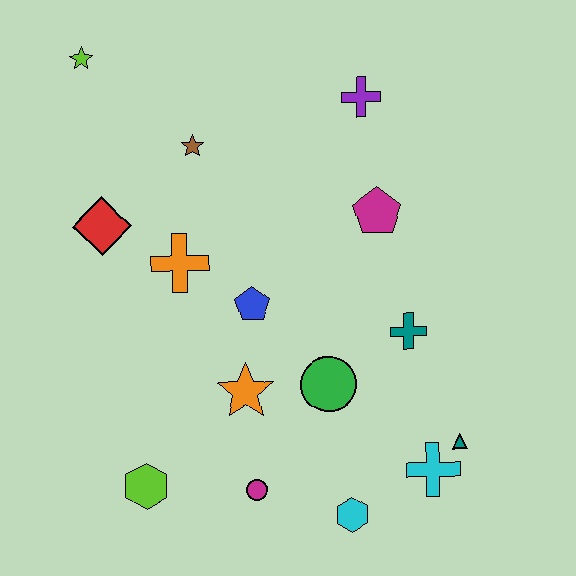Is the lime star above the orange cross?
Yes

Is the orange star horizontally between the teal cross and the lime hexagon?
Yes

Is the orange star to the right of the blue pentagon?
No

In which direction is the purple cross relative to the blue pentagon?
The purple cross is above the blue pentagon.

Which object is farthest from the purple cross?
The lime hexagon is farthest from the purple cross.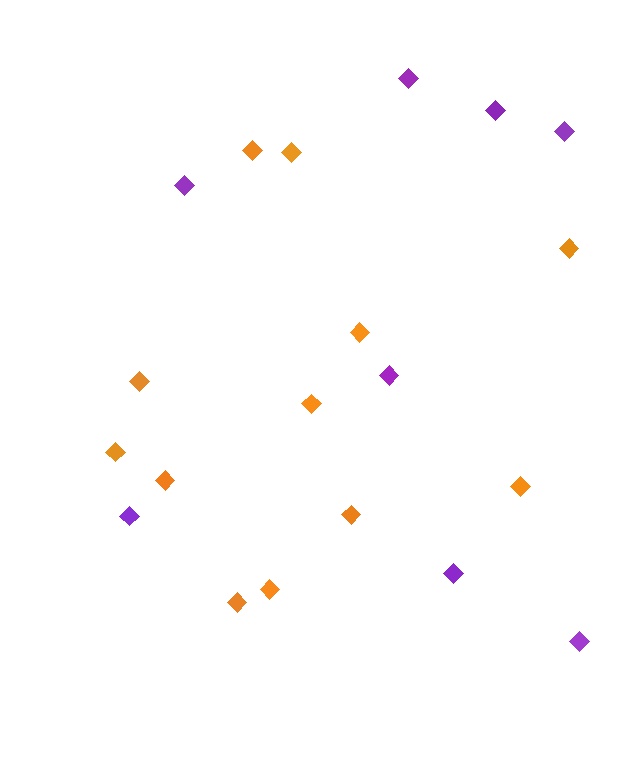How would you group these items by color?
There are 2 groups: one group of orange diamonds (12) and one group of purple diamonds (8).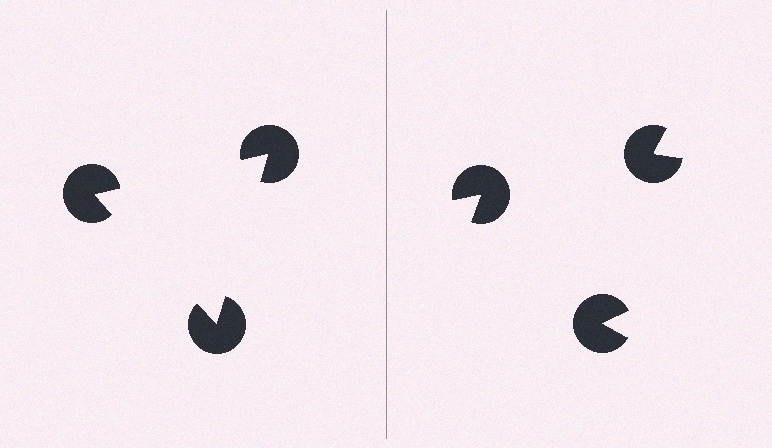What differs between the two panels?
The pac-man discs are positioned identically on both sides; only the wedge orientations differ. On the left they align to a triangle; on the right they are misaligned.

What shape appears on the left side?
An illusory triangle.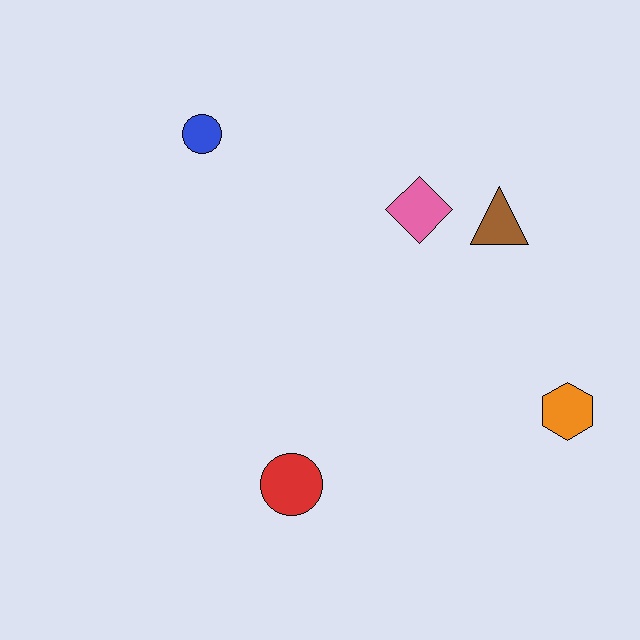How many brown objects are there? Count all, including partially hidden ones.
There is 1 brown object.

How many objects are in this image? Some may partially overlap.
There are 5 objects.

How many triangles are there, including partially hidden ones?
There is 1 triangle.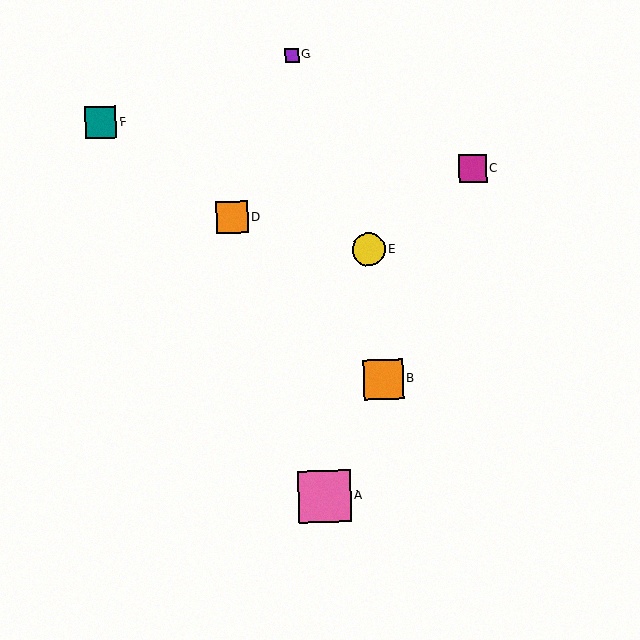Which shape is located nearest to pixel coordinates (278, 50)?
The purple square (labeled G) at (292, 55) is nearest to that location.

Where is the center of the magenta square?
The center of the magenta square is at (473, 169).